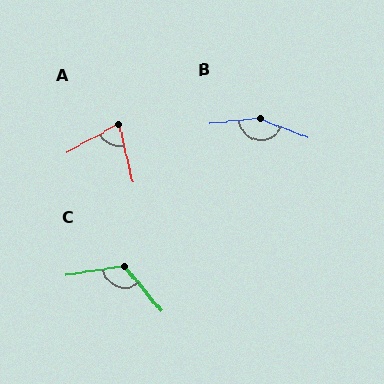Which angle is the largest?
B, at approximately 152 degrees.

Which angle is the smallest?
A, at approximately 75 degrees.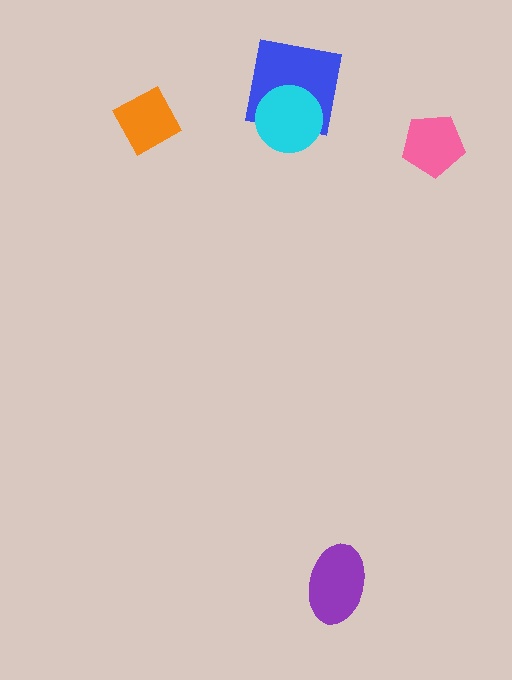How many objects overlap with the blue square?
1 object overlaps with the blue square.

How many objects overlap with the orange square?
0 objects overlap with the orange square.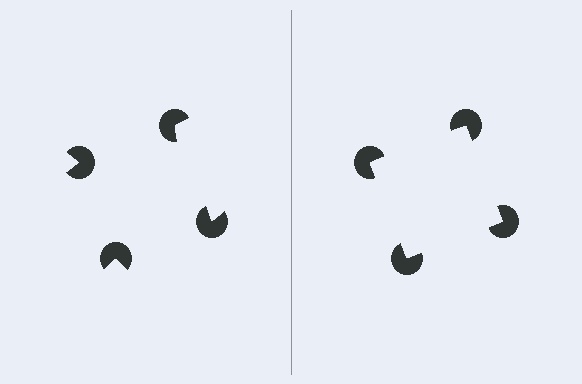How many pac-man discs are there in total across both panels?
8 — 4 on each side.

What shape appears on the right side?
An illusory square.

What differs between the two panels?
The pac-man discs are positioned identically on both sides; only the wedge orientations differ. On the right they align to a square; on the left they are misaligned.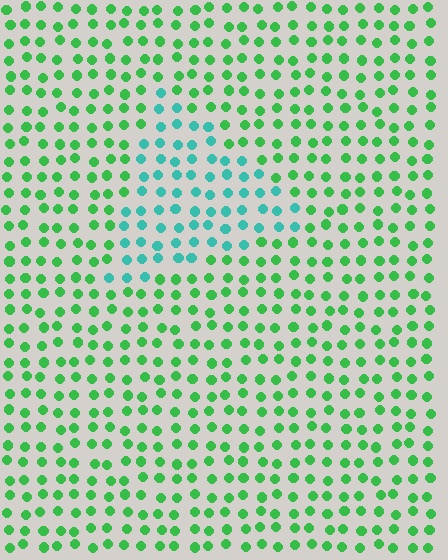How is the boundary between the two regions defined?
The boundary is defined purely by a slight shift in hue (about 44 degrees). Spacing, size, and orientation are identical on both sides.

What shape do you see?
I see a triangle.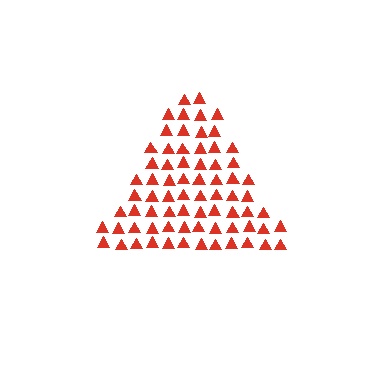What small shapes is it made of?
It is made of small triangles.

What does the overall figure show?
The overall figure shows a triangle.